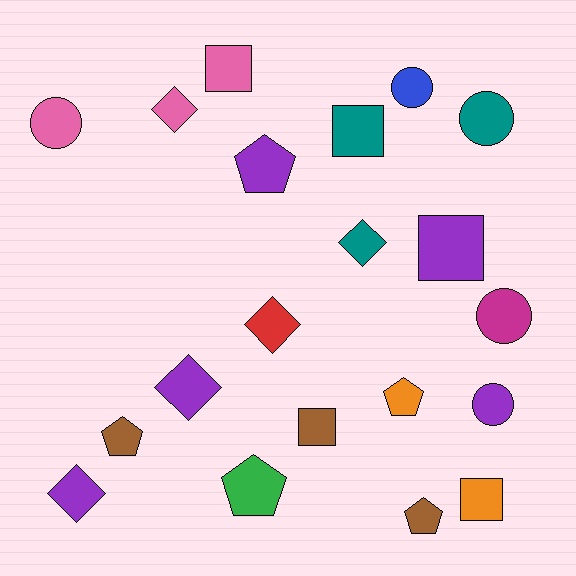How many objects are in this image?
There are 20 objects.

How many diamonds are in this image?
There are 5 diamonds.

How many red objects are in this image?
There is 1 red object.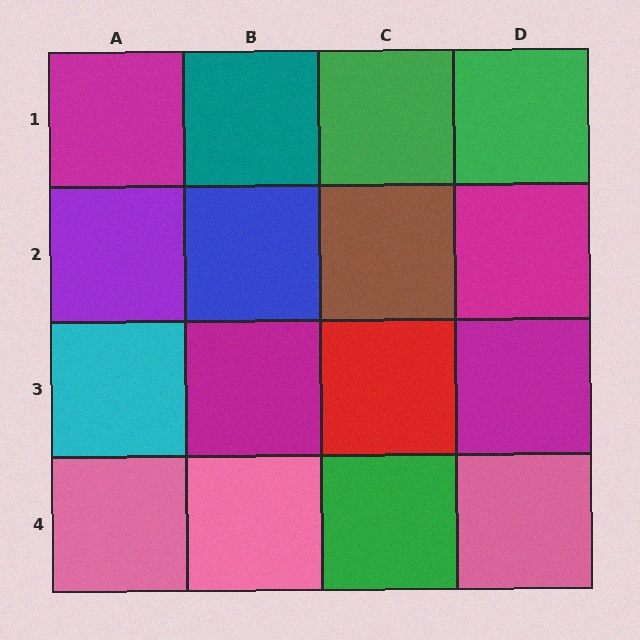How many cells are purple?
1 cell is purple.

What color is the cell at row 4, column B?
Pink.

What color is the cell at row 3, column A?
Cyan.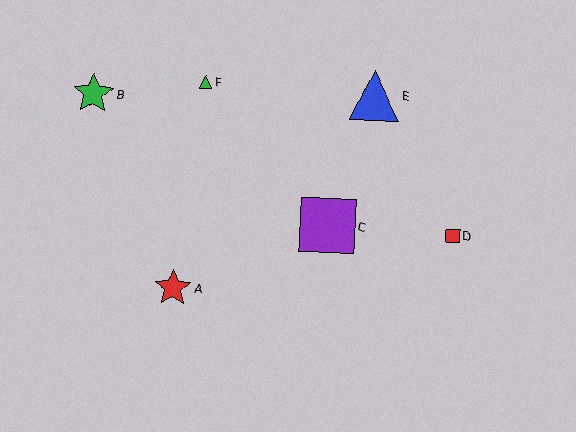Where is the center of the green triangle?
The center of the green triangle is at (206, 82).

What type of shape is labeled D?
Shape D is a red square.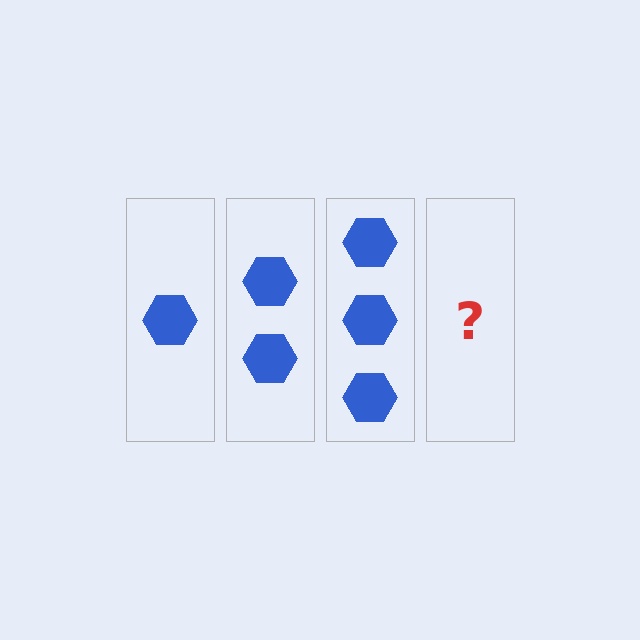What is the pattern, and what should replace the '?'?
The pattern is that each step adds one more hexagon. The '?' should be 4 hexagons.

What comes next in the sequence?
The next element should be 4 hexagons.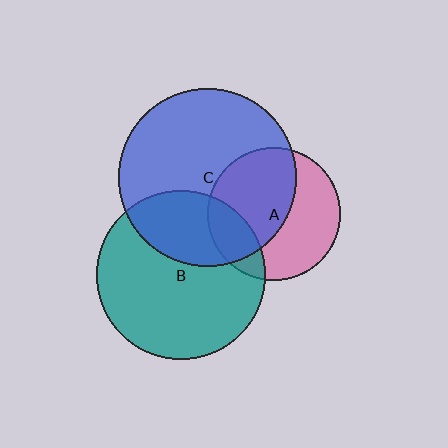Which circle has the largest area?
Circle C (blue).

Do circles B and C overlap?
Yes.